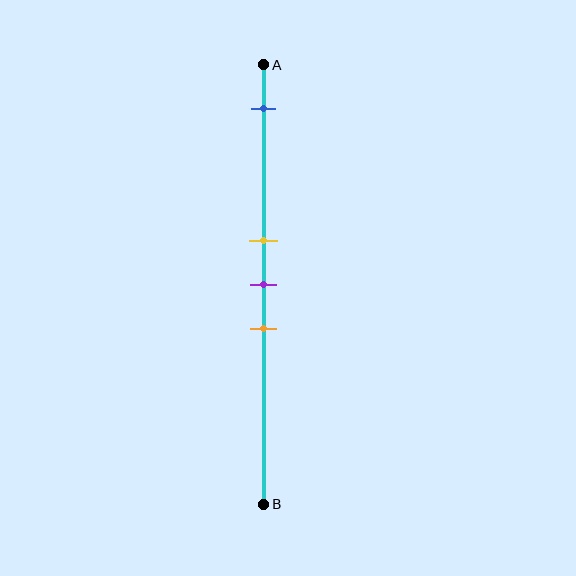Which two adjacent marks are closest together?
The yellow and purple marks are the closest adjacent pair.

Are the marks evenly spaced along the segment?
No, the marks are not evenly spaced.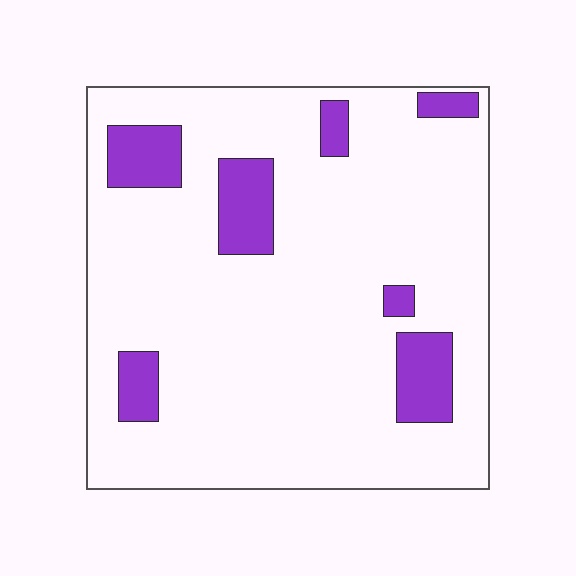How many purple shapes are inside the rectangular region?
7.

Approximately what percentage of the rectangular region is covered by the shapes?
Approximately 15%.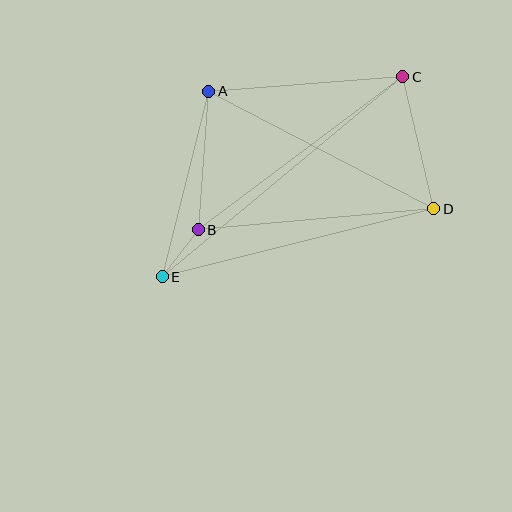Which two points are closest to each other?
Points B and E are closest to each other.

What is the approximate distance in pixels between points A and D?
The distance between A and D is approximately 254 pixels.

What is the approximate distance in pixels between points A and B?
The distance between A and B is approximately 139 pixels.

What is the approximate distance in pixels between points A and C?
The distance between A and C is approximately 195 pixels.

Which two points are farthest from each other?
Points C and E are farthest from each other.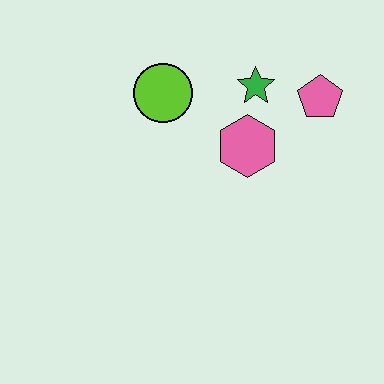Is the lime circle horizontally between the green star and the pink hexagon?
No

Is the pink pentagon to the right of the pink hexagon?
Yes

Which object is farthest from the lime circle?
The pink pentagon is farthest from the lime circle.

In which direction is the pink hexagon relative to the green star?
The pink hexagon is below the green star.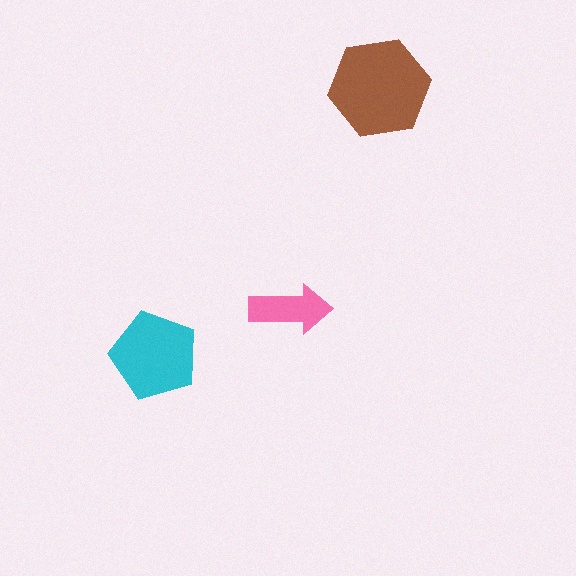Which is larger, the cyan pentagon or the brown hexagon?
The brown hexagon.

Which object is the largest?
The brown hexagon.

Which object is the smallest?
The pink arrow.